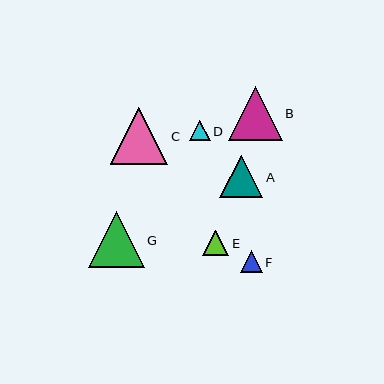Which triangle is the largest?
Triangle C is the largest with a size of approximately 58 pixels.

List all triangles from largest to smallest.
From largest to smallest: C, G, B, A, E, F, D.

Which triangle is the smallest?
Triangle D is the smallest with a size of approximately 21 pixels.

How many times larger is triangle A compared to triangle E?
Triangle A is approximately 1.7 times the size of triangle E.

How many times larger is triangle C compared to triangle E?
Triangle C is approximately 2.2 times the size of triangle E.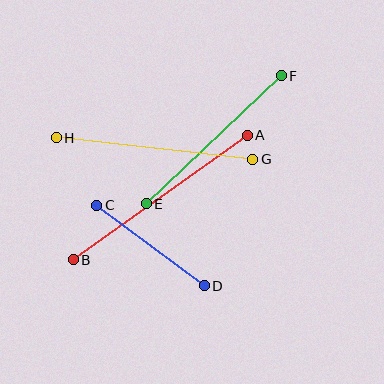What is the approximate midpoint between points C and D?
The midpoint is at approximately (151, 245) pixels.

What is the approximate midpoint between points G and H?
The midpoint is at approximately (154, 149) pixels.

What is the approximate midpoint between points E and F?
The midpoint is at approximately (214, 140) pixels.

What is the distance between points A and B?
The distance is approximately 214 pixels.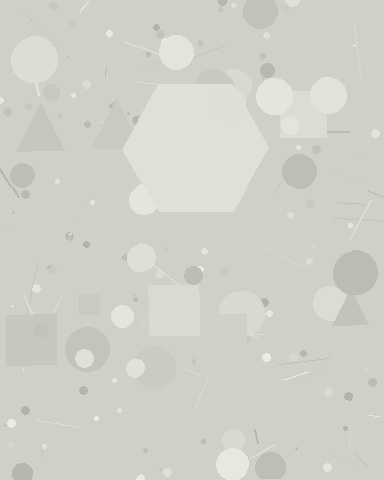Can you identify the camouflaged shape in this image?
The camouflaged shape is a hexagon.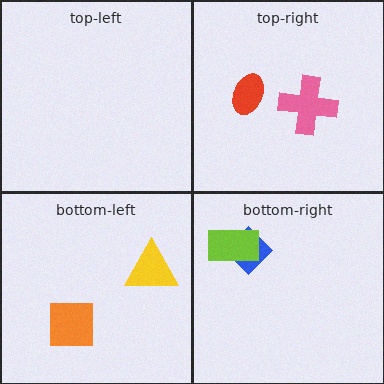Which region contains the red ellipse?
The top-right region.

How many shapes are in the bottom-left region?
2.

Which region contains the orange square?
The bottom-left region.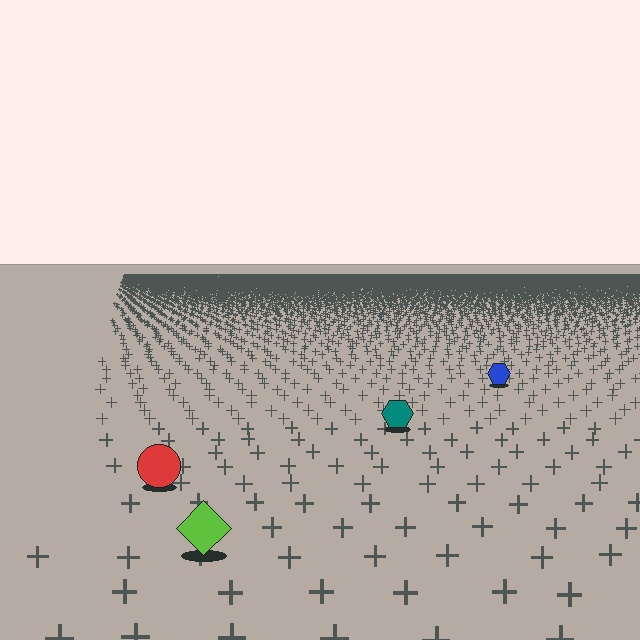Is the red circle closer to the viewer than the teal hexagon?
Yes. The red circle is closer — you can tell from the texture gradient: the ground texture is coarser near it.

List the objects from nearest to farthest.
From nearest to farthest: the lime diamond, the red circle, the teal hexagon, the blue hexagon.